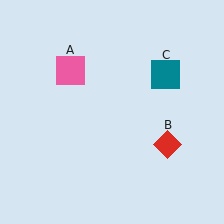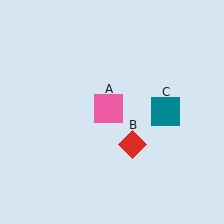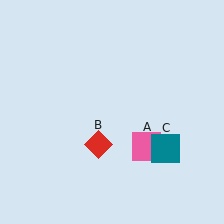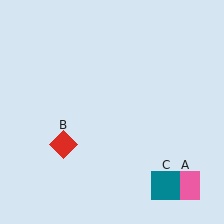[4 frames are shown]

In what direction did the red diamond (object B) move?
The red diamond (object B) moved left.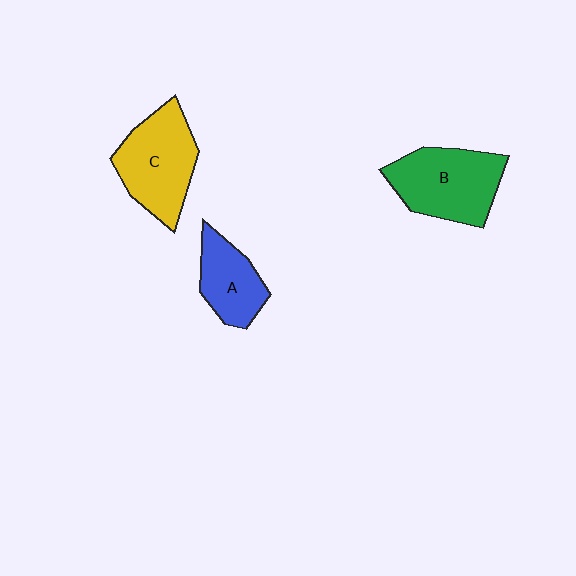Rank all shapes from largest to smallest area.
From largest to smallest: B (green), C (yellow), A (blue).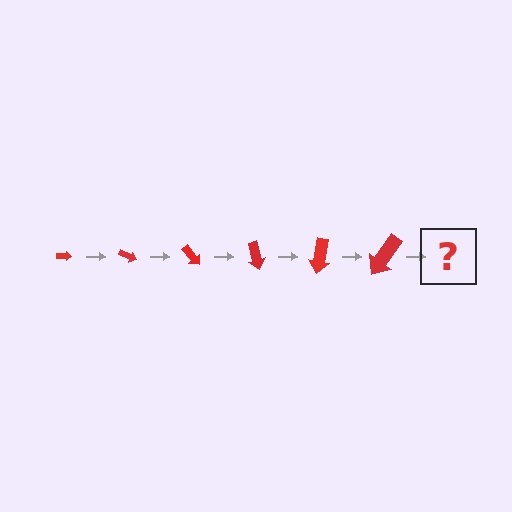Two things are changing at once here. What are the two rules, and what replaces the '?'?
The two rules are that the arrow grows larger each step and it rotates 25 degrees each step. The '?' should be an arrow, larger than the previous one and rotated 150 degrees from the start.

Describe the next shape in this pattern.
It should be an arrow, larger than the previous one and rotated 150 degrees from the start.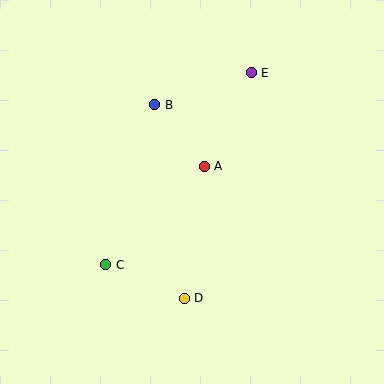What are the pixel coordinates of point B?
Point B is at (155, 105).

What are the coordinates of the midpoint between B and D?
The midpoint between B and D is at (169, 201).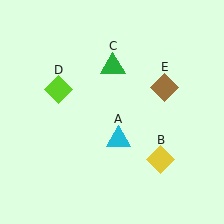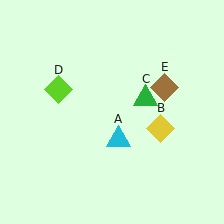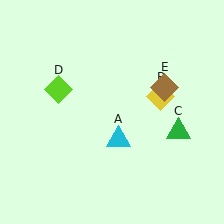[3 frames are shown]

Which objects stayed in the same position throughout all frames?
Cyan triangle (object A) and lime diamond (object D) and brown diamond (object E) remained stationary.